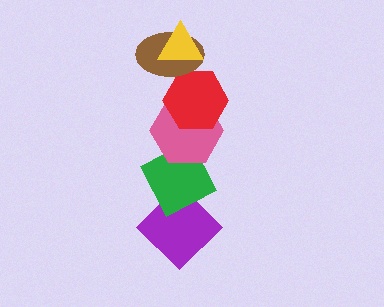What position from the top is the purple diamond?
The purple diamond is 6th from the top.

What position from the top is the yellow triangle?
The yellow triangle is 1st from the top.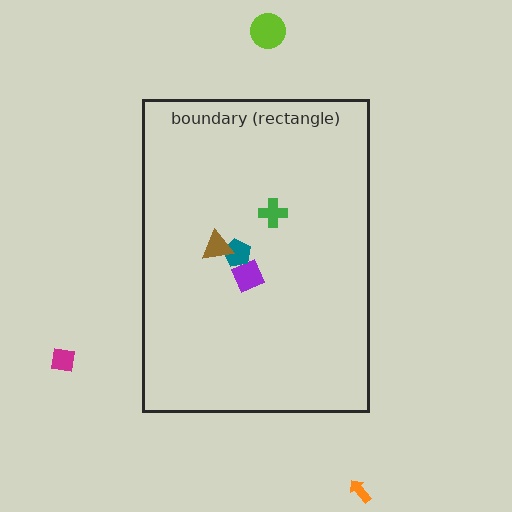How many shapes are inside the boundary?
4 inside, 3 outside.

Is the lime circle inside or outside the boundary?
Outside.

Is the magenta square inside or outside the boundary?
Outside.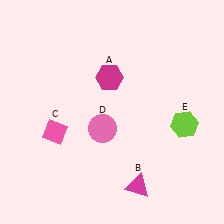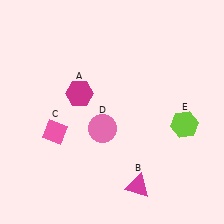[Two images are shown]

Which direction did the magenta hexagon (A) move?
The magenta hexagon (A) moved left.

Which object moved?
The magenta hexagon (A) moved left.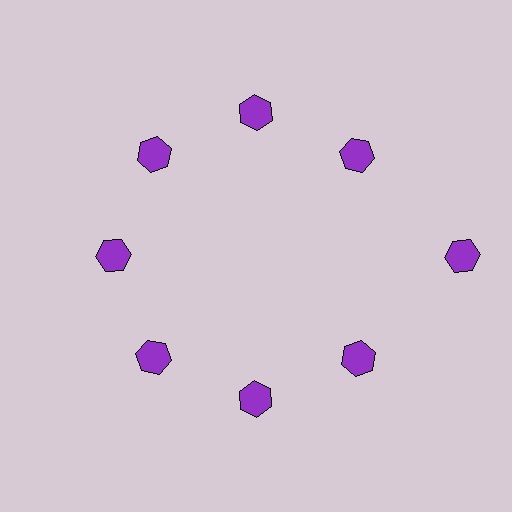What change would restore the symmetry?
The symmetry would be restored by moving it inward, back onto the ring so that all 8 hexagons sit at equal angles and equal distance from the center.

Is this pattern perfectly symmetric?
No. The 8 purple hexagons are arranged in a ring, but one element near the 3 o'clock position is pushed outward from the center, breaking the 8-fold rotational symmetry.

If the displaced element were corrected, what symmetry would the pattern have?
It would have 8-fold rotational symmetry — the pattern would map onto itself every 45 degrees.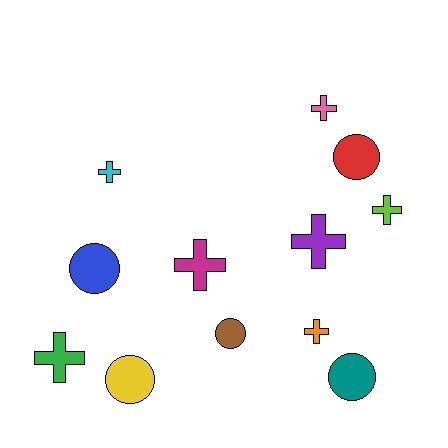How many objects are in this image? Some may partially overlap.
There are 12 objects.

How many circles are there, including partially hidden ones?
There are 5 circles.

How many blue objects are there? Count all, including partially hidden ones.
There is 1 blue object.